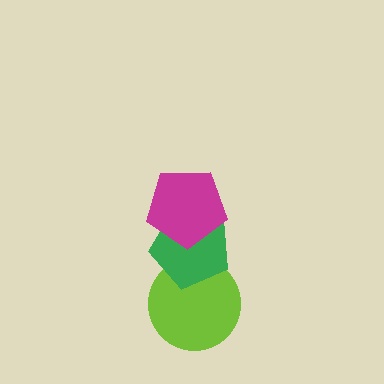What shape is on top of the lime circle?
The green pentagon is on top of the lime circle.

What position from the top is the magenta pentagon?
The magenta pentagon is 1st from the top.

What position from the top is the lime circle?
The lime circle is 3rd from the top.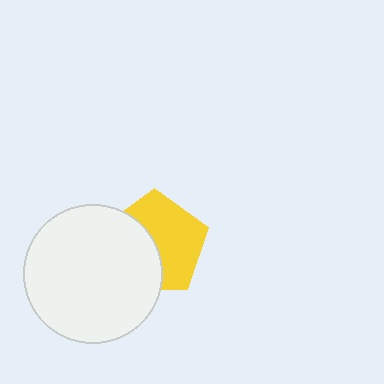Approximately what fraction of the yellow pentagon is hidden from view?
Roughly 44% of the yellow pentagon is hidden behind the white circle.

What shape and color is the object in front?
The object in front is a white circle.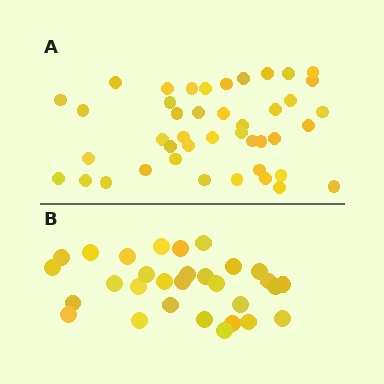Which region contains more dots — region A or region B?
Region A (the top region) has more dots.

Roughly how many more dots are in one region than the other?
Region A has approximately 15 more dots than region B.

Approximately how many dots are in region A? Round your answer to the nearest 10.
About 40 dots. (The exact count is 43, which rounds to 40.)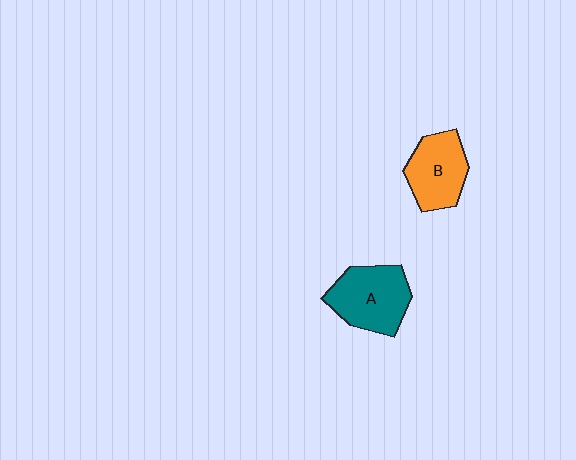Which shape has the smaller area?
Shape B (orange).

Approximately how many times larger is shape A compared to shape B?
Approximately 1.2 times.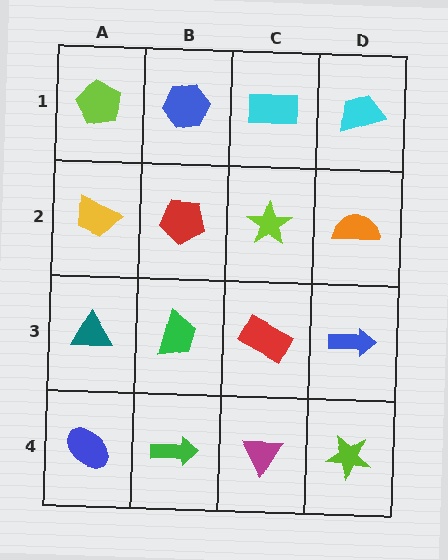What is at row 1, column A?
A lime pentagon.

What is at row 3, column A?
A teal triangle.